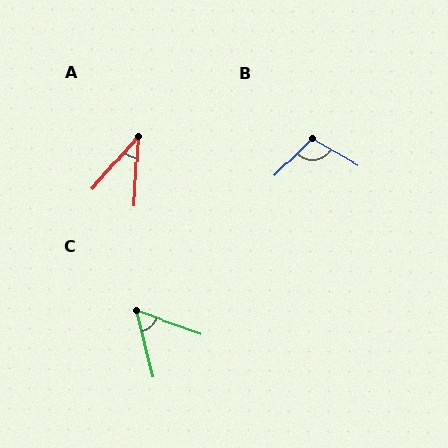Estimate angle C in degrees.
Approximately 57 degrees.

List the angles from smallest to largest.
A (38°), C (57°), B (105°).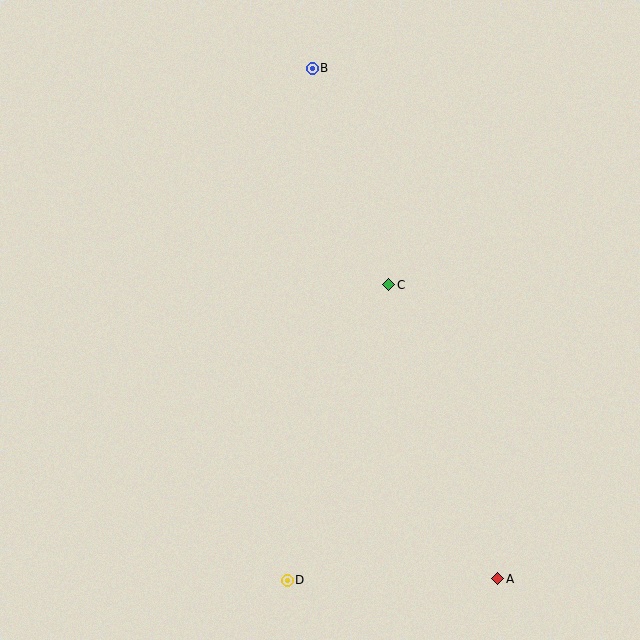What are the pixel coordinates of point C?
Point C is at (389, 285).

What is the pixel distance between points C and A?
The distance between C and A is 314 pixels.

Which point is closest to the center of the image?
Point C at (389, 285) is closest to the center.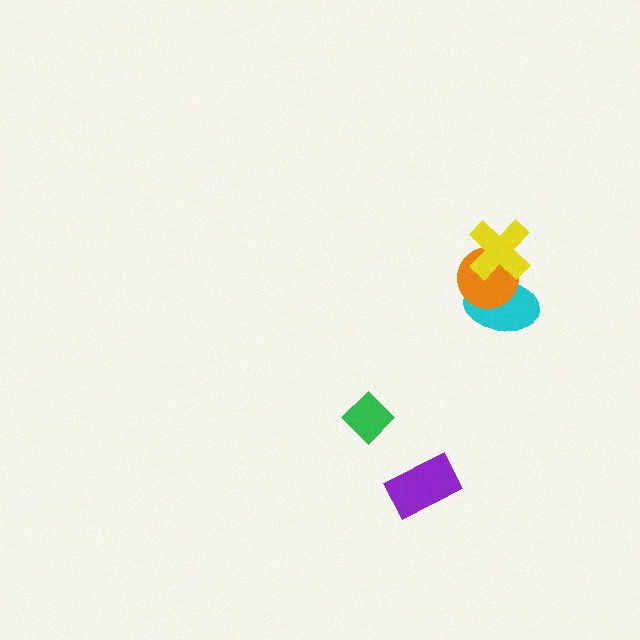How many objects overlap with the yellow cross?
2 objects overlap with the yellow cross.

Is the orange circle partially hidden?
Yes, it is partially covered by another shape.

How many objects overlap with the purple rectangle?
0 objects overlap with the purple rectangle.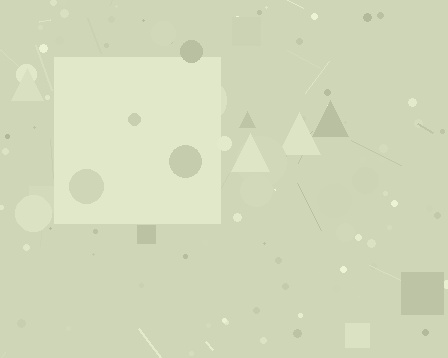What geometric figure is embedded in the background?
A square is embedded in the background.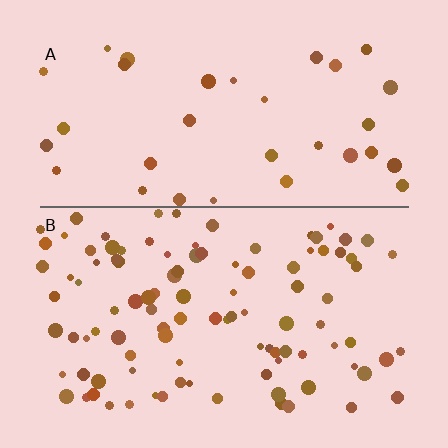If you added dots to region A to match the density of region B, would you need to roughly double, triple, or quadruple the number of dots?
Approximately triple.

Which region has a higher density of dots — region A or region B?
B (the bottom).